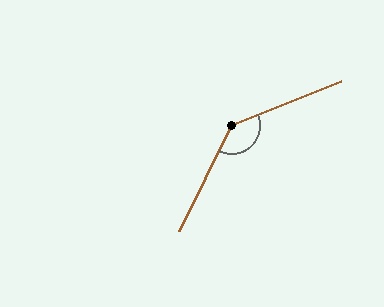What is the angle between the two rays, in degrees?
Approximately 138 degrees.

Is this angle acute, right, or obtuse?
It is obtuse.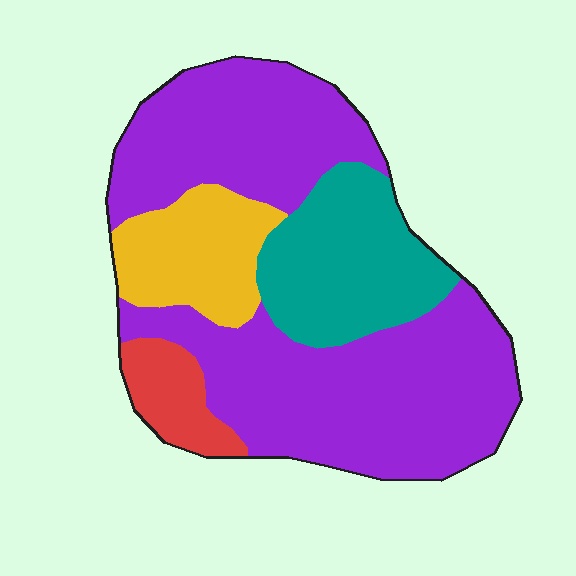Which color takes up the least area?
Red, at roughly 5%.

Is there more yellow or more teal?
Teal.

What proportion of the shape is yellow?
Yellow takes up about one eighth (1/8) of the shape.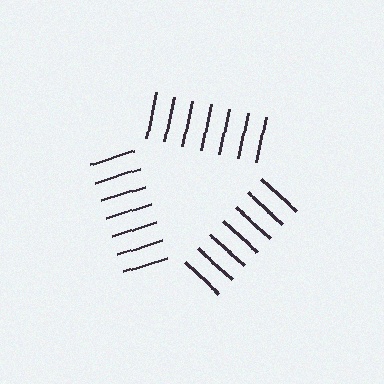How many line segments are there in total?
21 — 7 along each of the 3 edges.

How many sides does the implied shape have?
3 sides — the line-ends trace a triangle.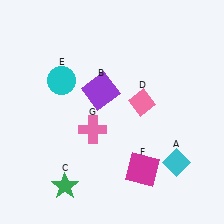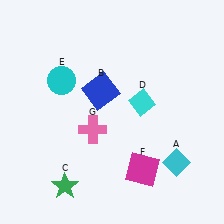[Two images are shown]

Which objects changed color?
B changed from purple to blue. D changed from pink to cyan.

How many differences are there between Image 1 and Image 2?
There are 2 differences between the two images.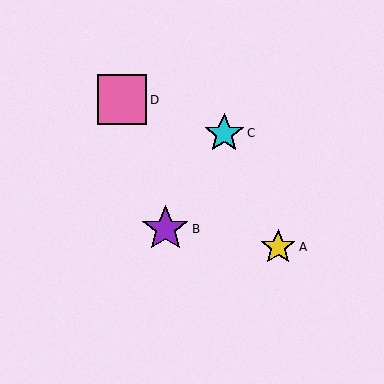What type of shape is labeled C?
Shape C is a cyan star.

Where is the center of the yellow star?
The center of the yellow star is at (278, 247).